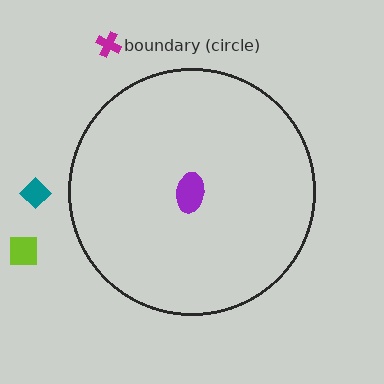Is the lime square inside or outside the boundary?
Outside.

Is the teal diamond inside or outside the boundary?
Outside.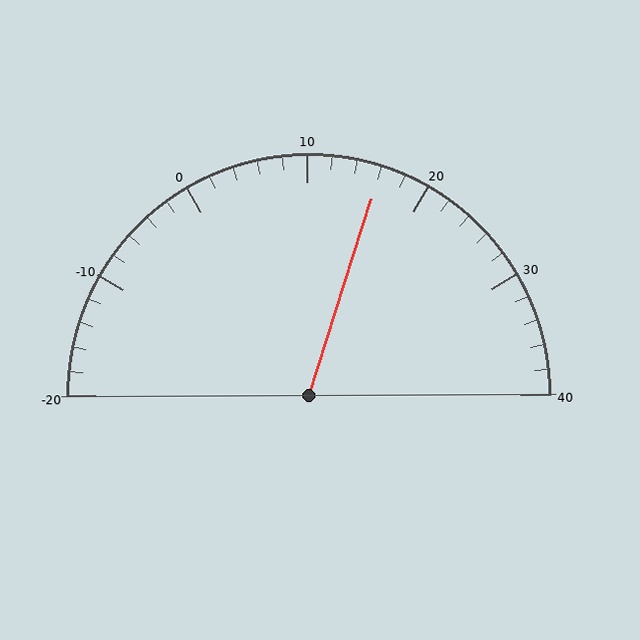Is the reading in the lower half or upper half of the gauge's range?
The reading is in the upper half of the range (-20 to 40).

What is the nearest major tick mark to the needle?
The nearest major tick mark is 20.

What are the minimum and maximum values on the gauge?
The gauge ranges from -20 to 40.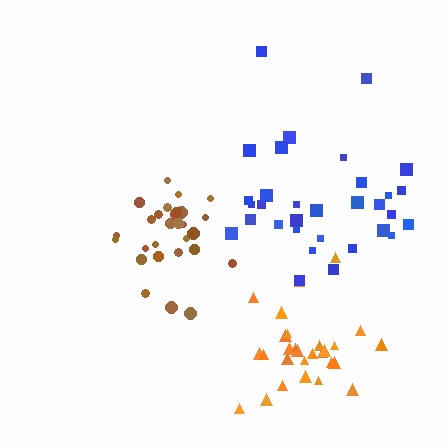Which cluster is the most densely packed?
Brown.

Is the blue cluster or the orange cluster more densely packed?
Orange.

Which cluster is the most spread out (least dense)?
Blue.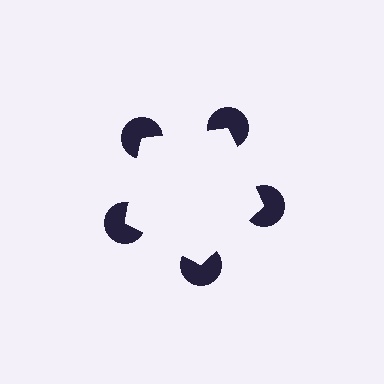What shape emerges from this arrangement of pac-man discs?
An illusory pentagon — its edges are inferred from the aligned wedge cuts in the pac-man discs, not physically drawn.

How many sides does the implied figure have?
5 sides.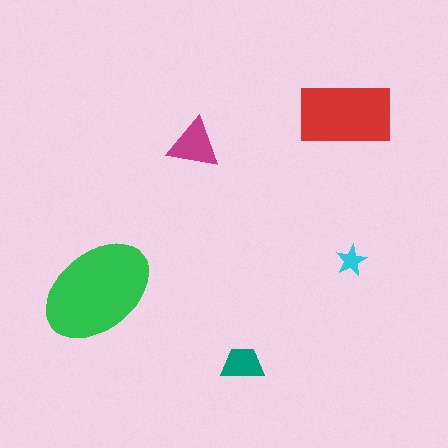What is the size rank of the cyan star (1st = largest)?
5th.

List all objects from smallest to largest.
The cyan star, the teal trapezoid, the magenta triangle, the red rectangle, the green ellipse.